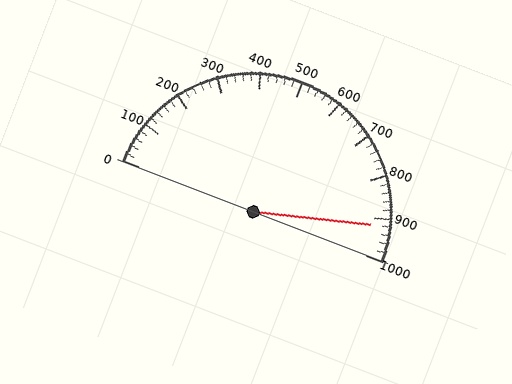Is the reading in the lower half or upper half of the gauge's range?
The reading is in the upper half of the range (0 to 1000).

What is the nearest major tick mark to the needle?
The nearest major tick mark is 900.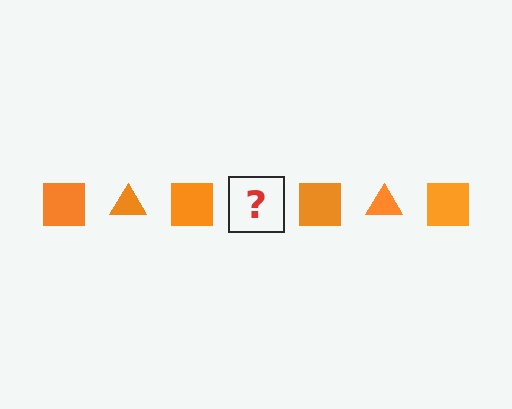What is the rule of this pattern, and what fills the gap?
The rule is that the pattern cycles through square, triangle shapes in orange. The gap should be filled with an orange triangle.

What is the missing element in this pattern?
The missing element is an orange triangle.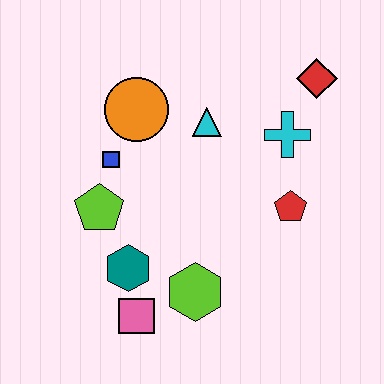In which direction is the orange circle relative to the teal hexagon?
The orange circle is above the teal hexagon.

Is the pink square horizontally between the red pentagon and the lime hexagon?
No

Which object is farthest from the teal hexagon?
The red diamond is farthest from the teal hexagon.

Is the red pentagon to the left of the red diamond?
Yes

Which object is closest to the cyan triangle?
The orange circle is closest to the cyan triangle.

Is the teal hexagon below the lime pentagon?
Yes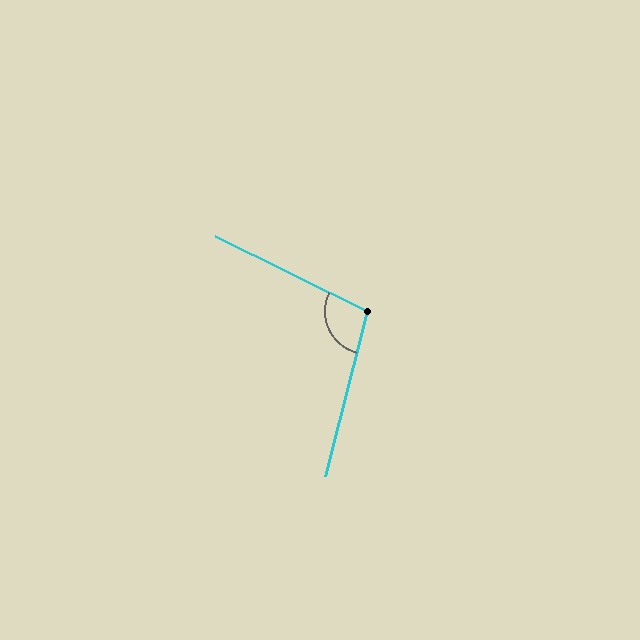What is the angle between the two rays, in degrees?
Approximately 102 degrees.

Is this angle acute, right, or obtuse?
It is obtuse.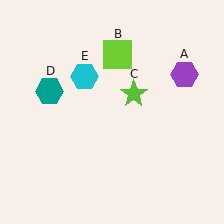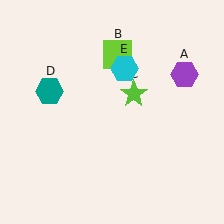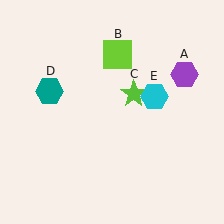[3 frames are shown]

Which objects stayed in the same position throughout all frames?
Purple hexagon (object A) and lime square (object B) and lime star (object C) and teal hexagon (object D) remained stationary.